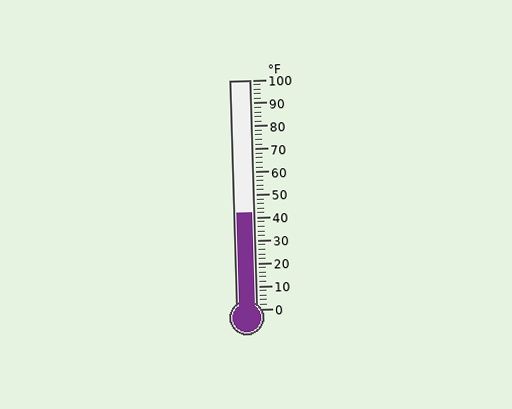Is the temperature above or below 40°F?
The temperature is above 40°F.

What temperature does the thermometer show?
The thermometer shows approximately 42°F.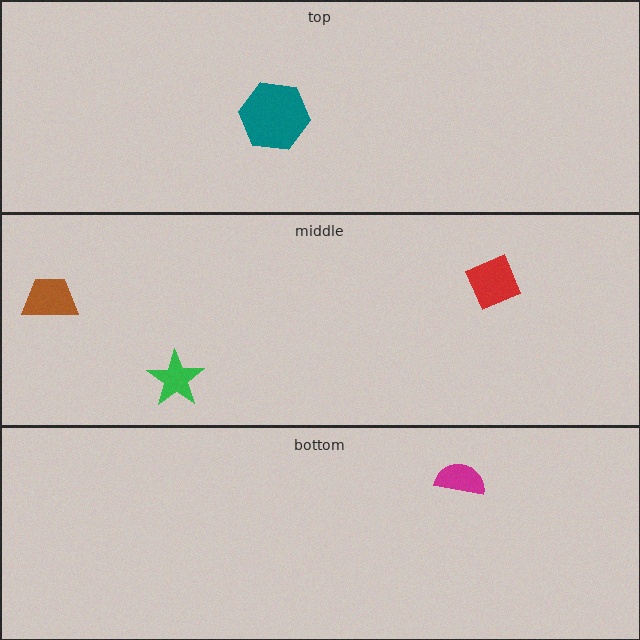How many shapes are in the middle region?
3.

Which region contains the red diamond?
The middle region.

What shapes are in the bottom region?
The magenta semicircle.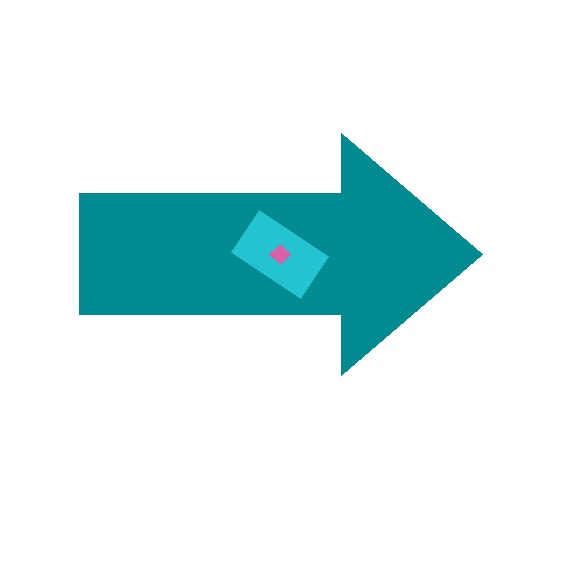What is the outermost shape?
The teal arrow.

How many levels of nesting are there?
3.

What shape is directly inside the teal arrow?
The cyan rectangle.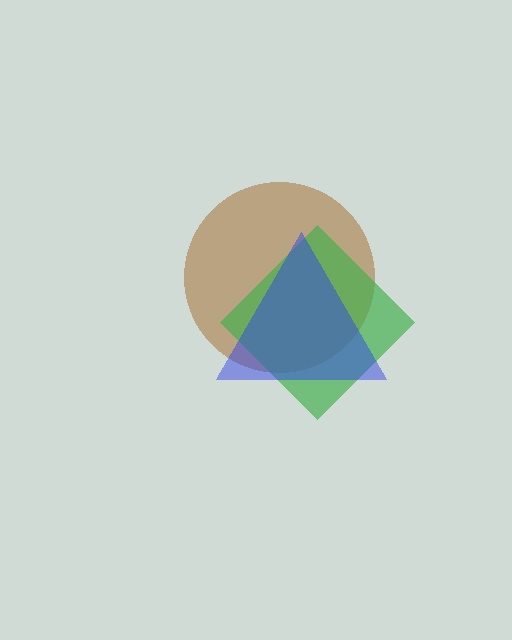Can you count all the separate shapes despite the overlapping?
Yes, there are 3 separate shapes.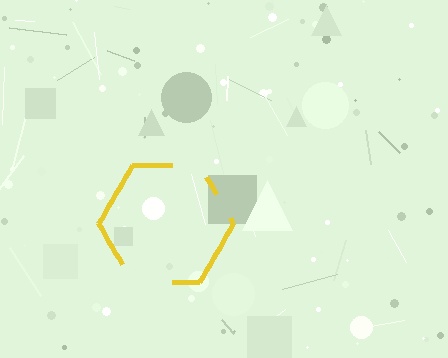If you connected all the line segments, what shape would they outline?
They would outline a hexagon.